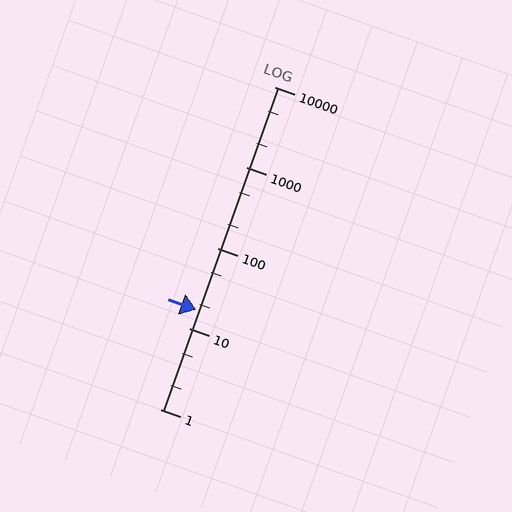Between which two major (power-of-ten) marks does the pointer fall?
The pointer is between 10 and 100.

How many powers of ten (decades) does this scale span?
The scale spans 4 decades, from 1 to 10000.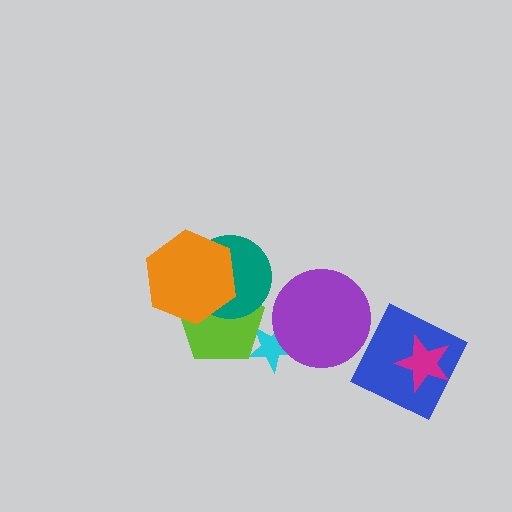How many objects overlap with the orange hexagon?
2 objects overlap with the orange hexagon.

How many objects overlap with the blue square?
1 object overlaps with the blue square.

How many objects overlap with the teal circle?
2 objects overlap with the teal circle.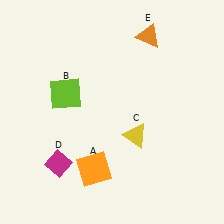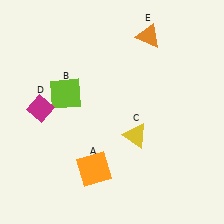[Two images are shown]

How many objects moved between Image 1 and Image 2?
1 object moved between the two images.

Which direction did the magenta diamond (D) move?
The magenta diamond (D) moved up.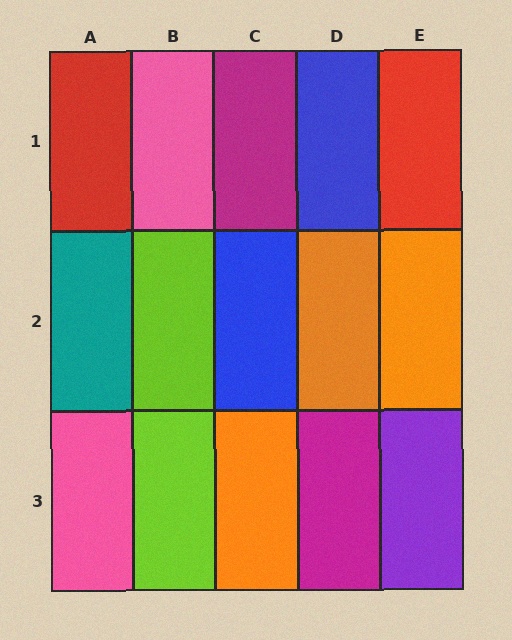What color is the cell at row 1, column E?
Red.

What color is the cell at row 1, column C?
Magenta.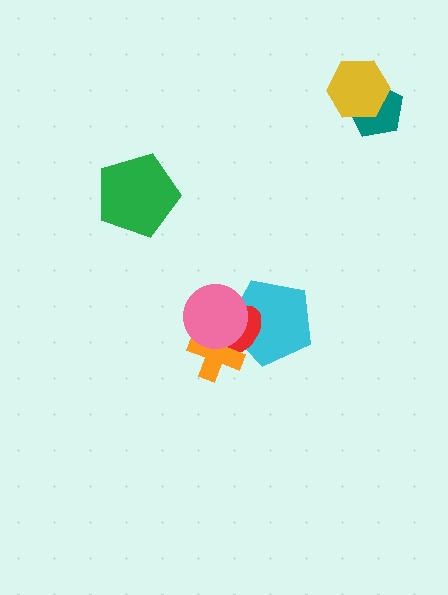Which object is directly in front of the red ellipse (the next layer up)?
The orange cross is directly in front of the red ellipse.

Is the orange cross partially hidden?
Yes, it is partially covered by another shape.